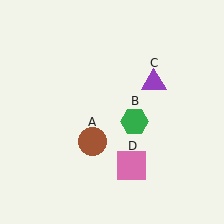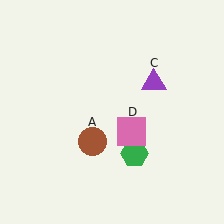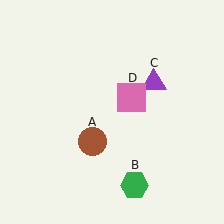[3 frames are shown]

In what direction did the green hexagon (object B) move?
The green hexagon (object B) moved down.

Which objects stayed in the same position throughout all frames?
Brown circle (object A) and purple triangle (object C) remained stationary.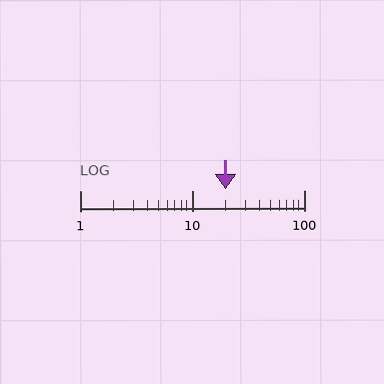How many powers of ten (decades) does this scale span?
The scale spans 2 decades, from 1 to 100.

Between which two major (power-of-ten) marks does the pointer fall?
The pointer is between 10 and 100.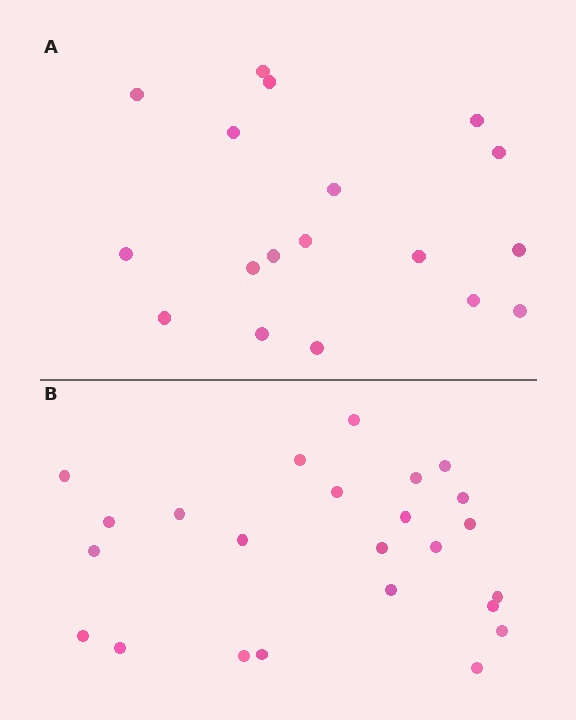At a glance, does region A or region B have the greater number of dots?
Region B (the bottom region) has more dots.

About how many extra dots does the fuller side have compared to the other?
Region B has about 6 more dots than region A.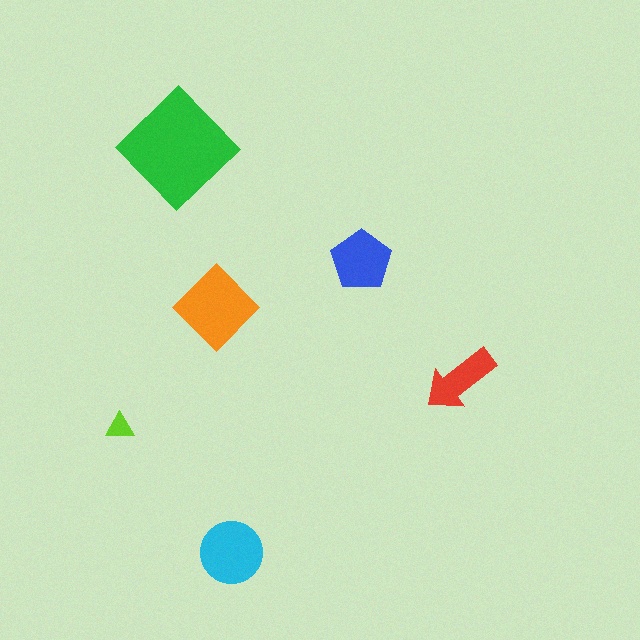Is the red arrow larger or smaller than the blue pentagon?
Smaller.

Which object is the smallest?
The lime triangle.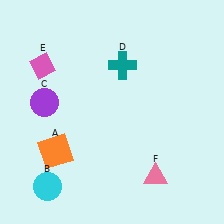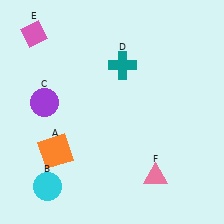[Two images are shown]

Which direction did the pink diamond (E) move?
The pink diamond (E) moved up.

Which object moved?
The pink diamond (E) moved up.